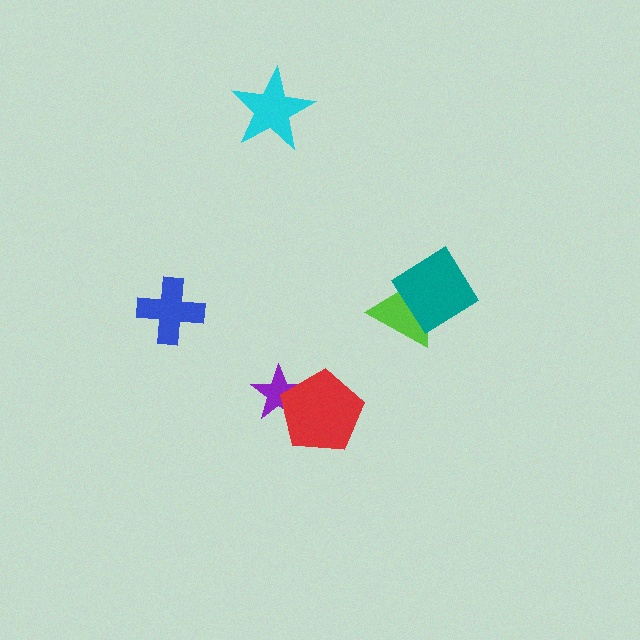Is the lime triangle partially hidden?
Yes, it is partially covered by another shape.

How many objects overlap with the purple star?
1 object overlaps with the purple star.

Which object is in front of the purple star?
The red pentagon is in front of the purple star.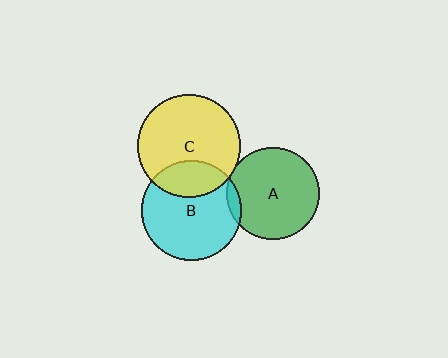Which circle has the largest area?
Circle C (yellow).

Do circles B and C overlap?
Yes.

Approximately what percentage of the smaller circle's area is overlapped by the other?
Approximately 25%.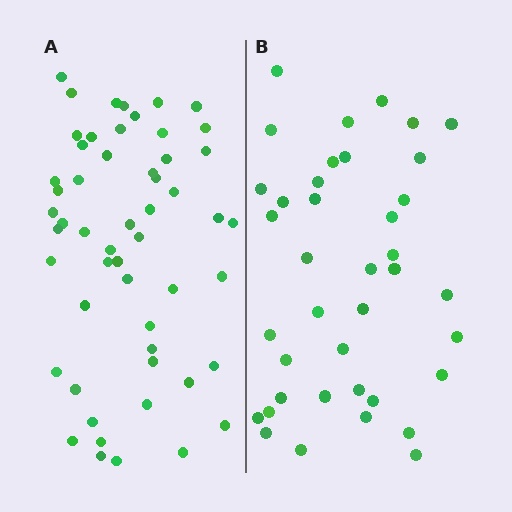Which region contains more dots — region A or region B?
Region A (the left region) has more dots.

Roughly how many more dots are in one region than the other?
Region A has approximately 15 more dots than region B.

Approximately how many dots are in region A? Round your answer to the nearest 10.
About 50 dots. (The exact count is 54, which rounds to 50.)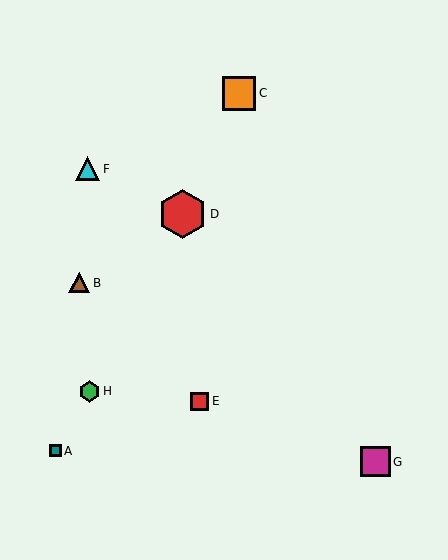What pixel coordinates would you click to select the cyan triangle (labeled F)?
Click at (88, 169) to select the cyan triangle F.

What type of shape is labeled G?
Shape G is a magenta square.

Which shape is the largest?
The red hexagon (labeled D) is the largest.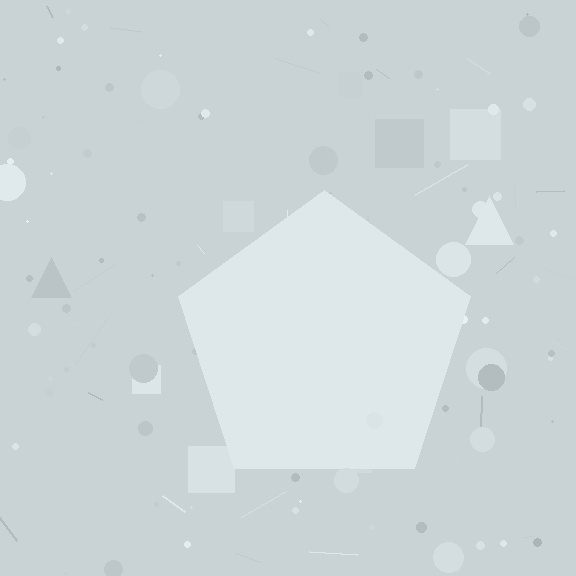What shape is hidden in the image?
A pentagon is hidden in the image.